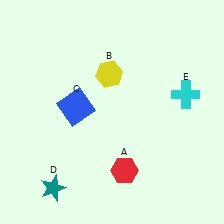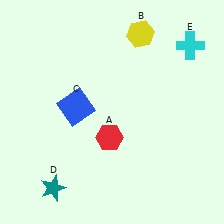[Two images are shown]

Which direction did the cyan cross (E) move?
The cyan cross (E) moved up.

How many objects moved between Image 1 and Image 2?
3 objects moved between the two images.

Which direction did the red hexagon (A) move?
The red hexagon (A) moved up.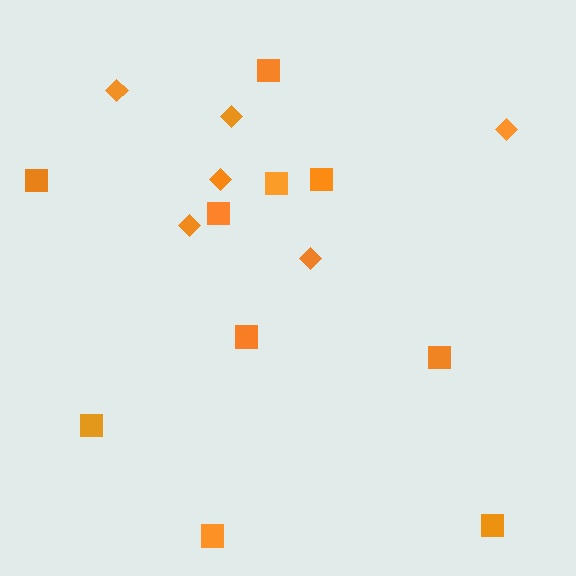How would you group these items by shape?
There are 2 groups: one group of diamonds (6) and one group of squares (10).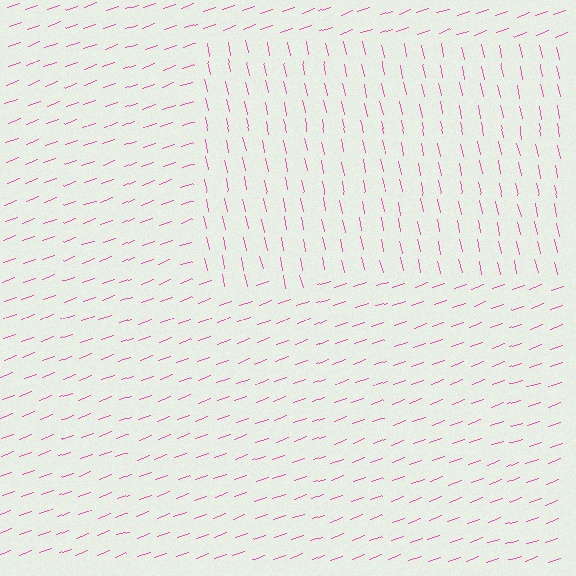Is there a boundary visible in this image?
Yes, there is a texture boundary formed by a change in line orientation.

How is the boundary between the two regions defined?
The boundary is defined purely by a change in line orientation (approximately 82 degrees difference). All lines are the same color and thickness.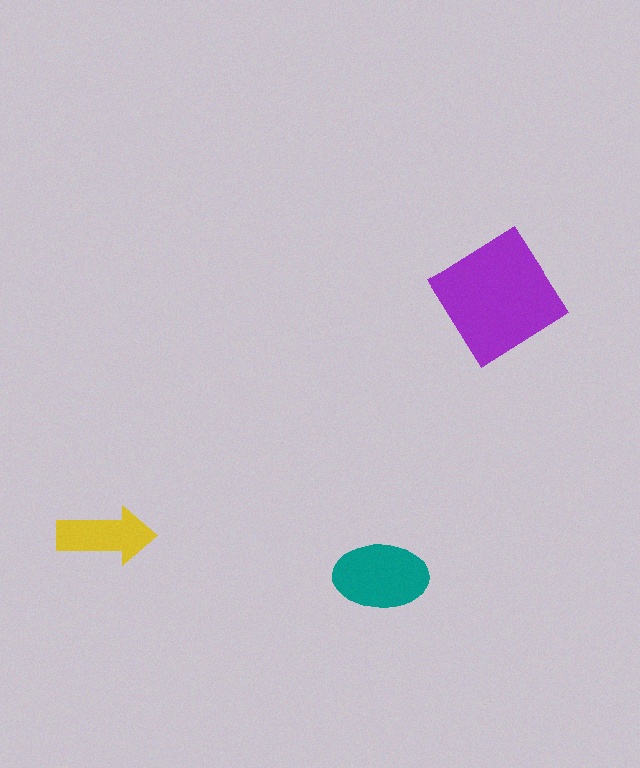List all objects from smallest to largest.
The yellow arrow, the teal ellipse, the purple diamond.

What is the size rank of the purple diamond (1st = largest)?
1st.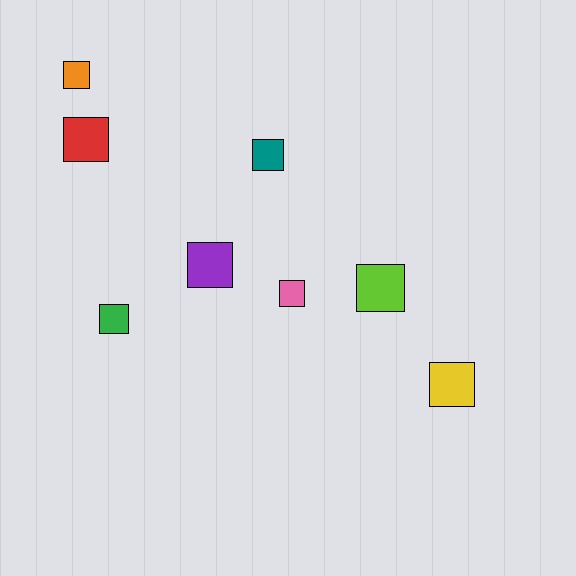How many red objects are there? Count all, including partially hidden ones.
There is 1 red object.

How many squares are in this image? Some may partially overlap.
There are 8 squares.